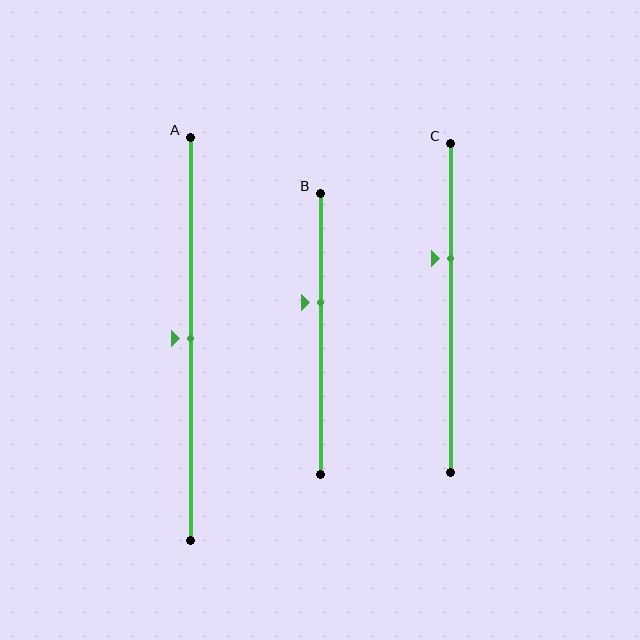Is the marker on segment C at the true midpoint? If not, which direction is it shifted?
No, the marker on segment C is shifted upward by about 15% of the segment length.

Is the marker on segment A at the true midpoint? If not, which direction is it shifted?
Yes, the marker on segment A is at the true midpoint.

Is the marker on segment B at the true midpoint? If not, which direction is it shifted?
No, the marker on segment B is shifted upward by about 11% of the segment length.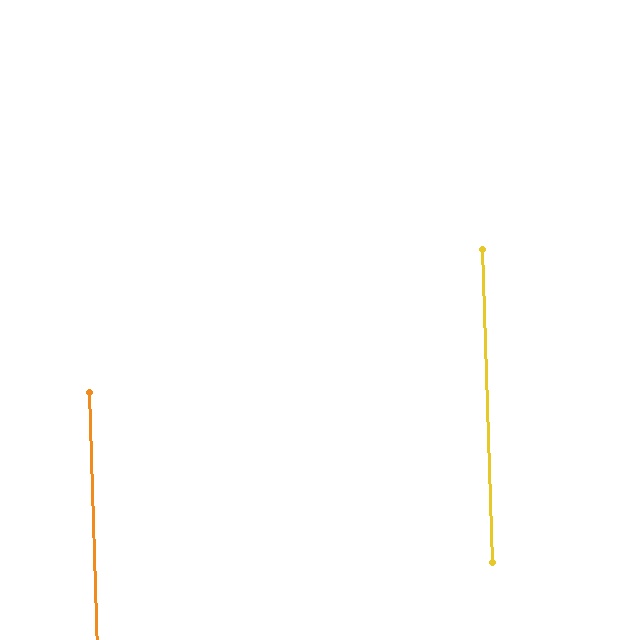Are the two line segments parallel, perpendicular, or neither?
Parallel — their directions differ by only 0.1°.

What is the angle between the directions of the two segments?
Approximately 0 degrees.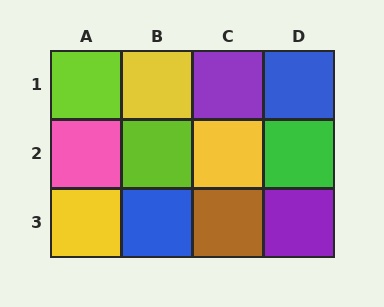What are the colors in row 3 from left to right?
Yellow, blue, brown, purple.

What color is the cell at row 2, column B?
Lime.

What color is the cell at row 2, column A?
Pink.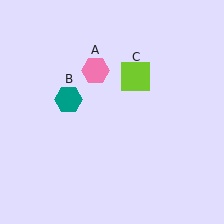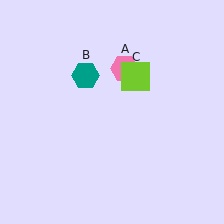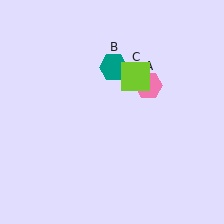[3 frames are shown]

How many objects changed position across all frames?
2 objects changed position: pink hexagon (object A), teal hexagon (object B).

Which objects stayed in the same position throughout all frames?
Lime square (object C) remained stationary.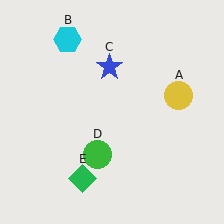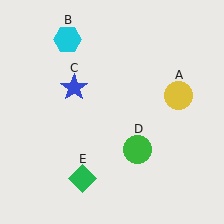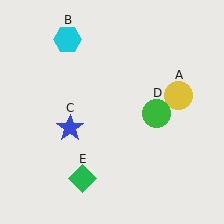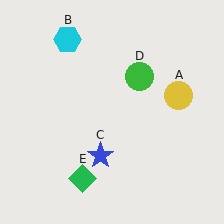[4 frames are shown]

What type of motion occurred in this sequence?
The blue star (object C), green circle (object D) rotated counterclockwise around the center of the scene.